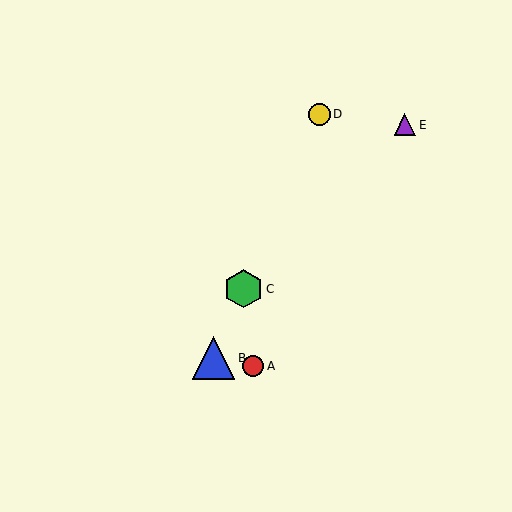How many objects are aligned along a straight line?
3 objects (B, C, D) are aligned along a straight line.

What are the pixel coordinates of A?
Object A is at (253, 366).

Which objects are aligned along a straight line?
Objects B, C, D are aligned along a straight line.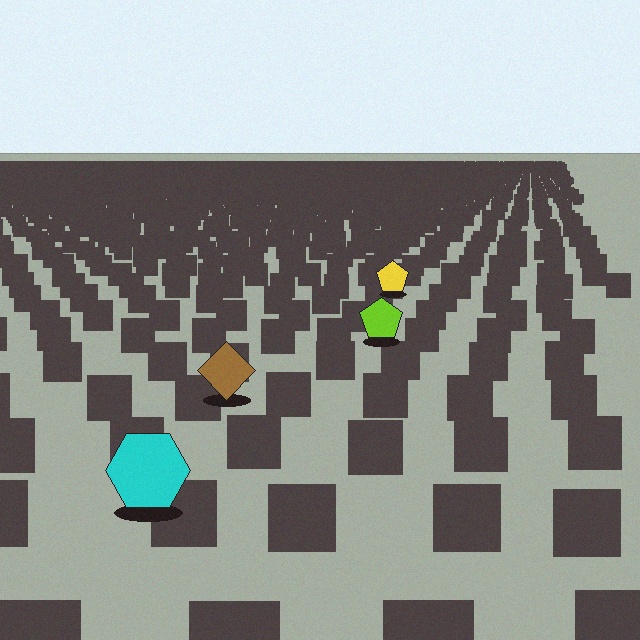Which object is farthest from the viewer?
The yellow pentagon is farthest from the viewer. It appears smaller and the ground texture around it is denser.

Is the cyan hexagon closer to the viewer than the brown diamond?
Yes. The cyan hexagon is closer — you can tell from the texture gradient: the ground texture is coarser near it.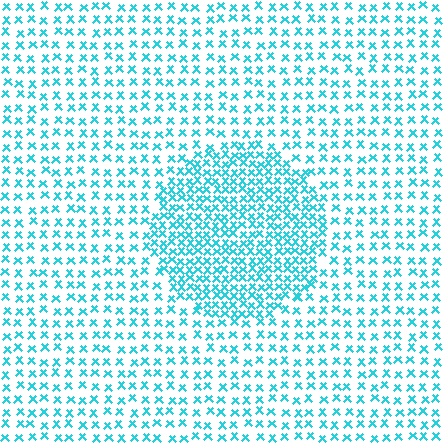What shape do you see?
I see a circle.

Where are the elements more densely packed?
The elements are more densely packed inside the circle boundary.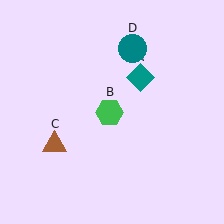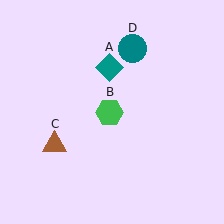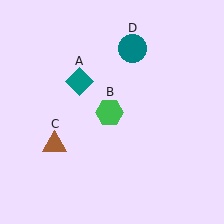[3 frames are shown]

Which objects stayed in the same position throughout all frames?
Green hexagon (object B) and brown triangle (object C) and teal circle (object D) remained stationary.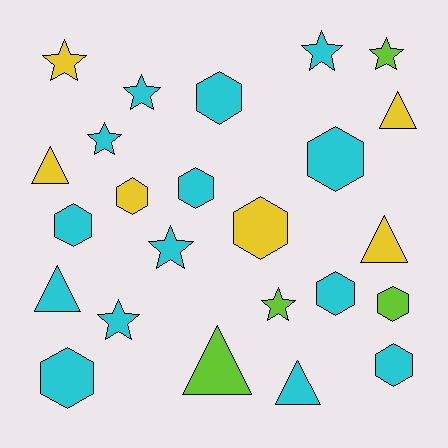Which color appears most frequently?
Cyan, with 14 objects.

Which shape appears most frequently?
Hexagon, with 10 objects.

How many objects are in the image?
There are 24 objects.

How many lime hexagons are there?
There is 1 lime hexagon.